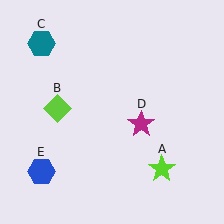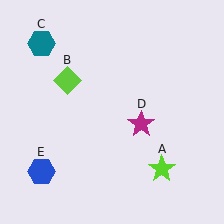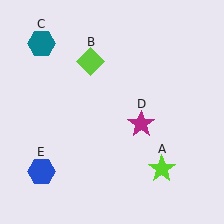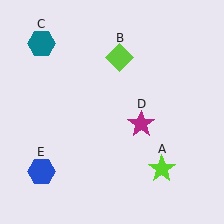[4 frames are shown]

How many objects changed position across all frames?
1 object changed position: lime diamond (object B).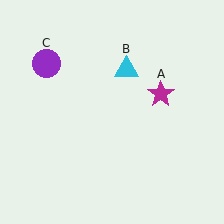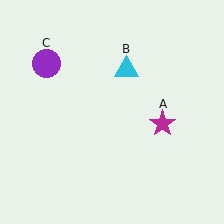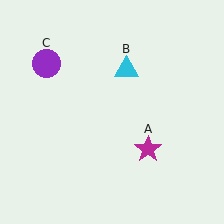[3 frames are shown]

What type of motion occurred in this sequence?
The magenta star (object A) rotated clockwise around the center of the scene.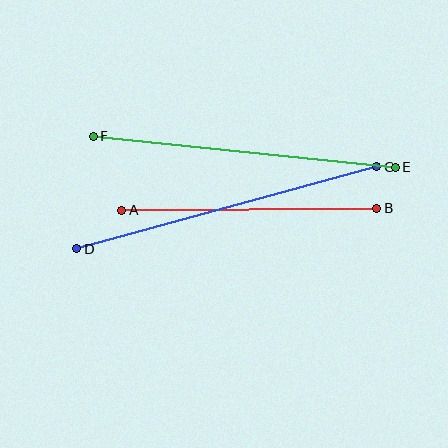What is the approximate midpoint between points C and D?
The midpoint is at approximately (227, 208) pixels.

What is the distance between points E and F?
The distance is approximately 304 pixels.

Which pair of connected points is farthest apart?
Points C and D are farthest apart.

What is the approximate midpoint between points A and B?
The midpoint is at approximately (249, 209) pixels.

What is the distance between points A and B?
The distance is approximately 255 pixels.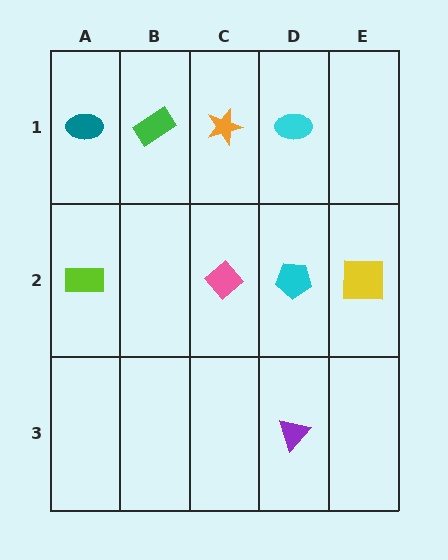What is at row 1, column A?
A teal ellipse.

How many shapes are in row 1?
4 shapes.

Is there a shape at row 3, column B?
No, that cell is empty.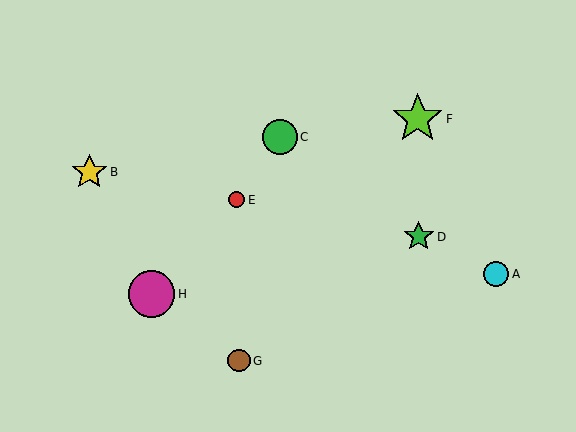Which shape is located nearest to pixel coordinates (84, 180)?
The yellow star (labeled B) at (89, 172) is nearest to that location.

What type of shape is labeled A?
Shape A is a cyan circle.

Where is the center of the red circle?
The center of the red circle is at (237, 200).